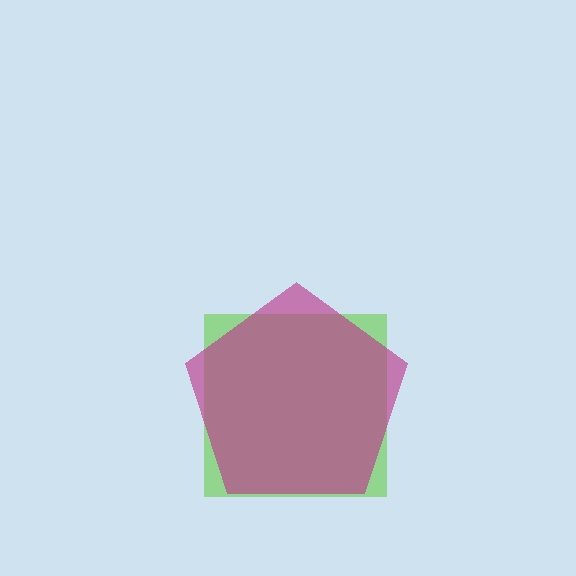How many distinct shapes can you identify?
There are 2 distinct shapes: a lime square, a magenta pentagon.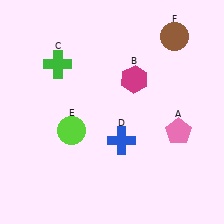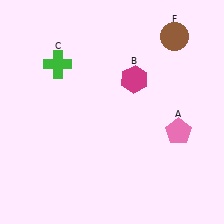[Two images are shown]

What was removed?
The lime circle (E), the blue cross (D) were removed in Image 2.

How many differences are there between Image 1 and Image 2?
There are 2 differences between the two images.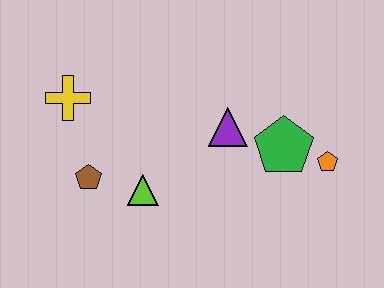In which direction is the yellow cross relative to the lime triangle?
The yellow cross is above the lime triangle.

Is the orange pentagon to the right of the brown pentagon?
Yes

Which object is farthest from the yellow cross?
The orange pentagon is farthest from the yellow cross.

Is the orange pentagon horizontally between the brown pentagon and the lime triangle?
No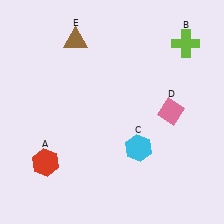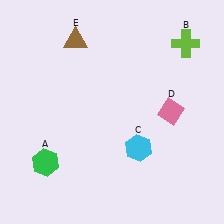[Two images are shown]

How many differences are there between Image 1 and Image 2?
There is 1 difference between the two images.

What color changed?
The hexagon (A) changed from red in Image 1 to green in Image 2.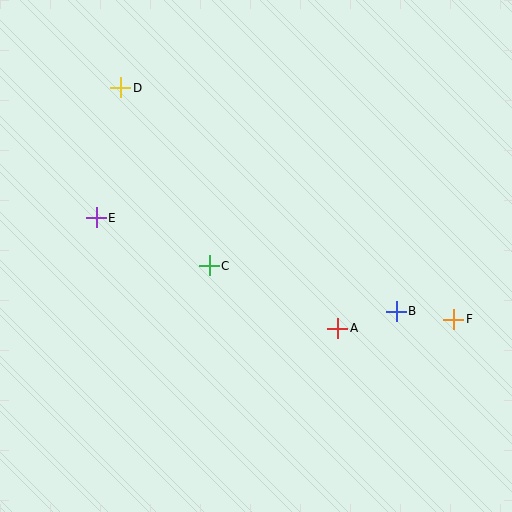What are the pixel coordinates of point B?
Point B is at (396, 311).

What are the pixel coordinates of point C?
Point C is at (209, 266).